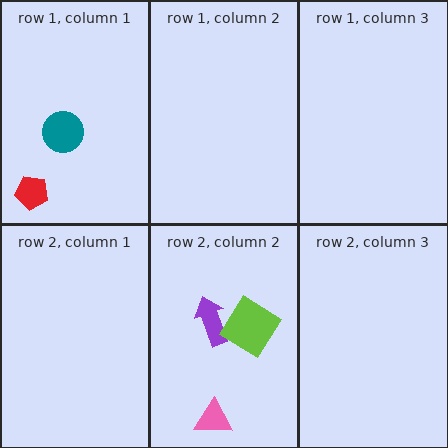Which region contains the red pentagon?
The row 1, column 1 region.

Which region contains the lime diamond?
The row 2, column 2 region.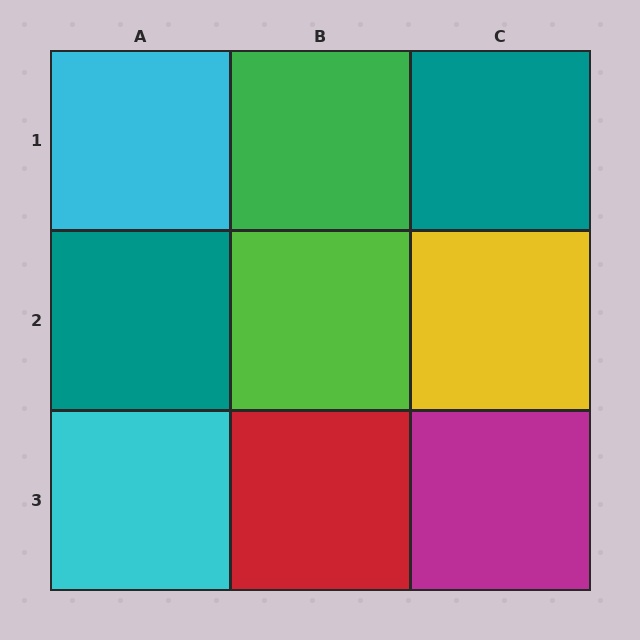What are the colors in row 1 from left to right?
Cyan, green, teal.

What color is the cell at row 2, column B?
Lime.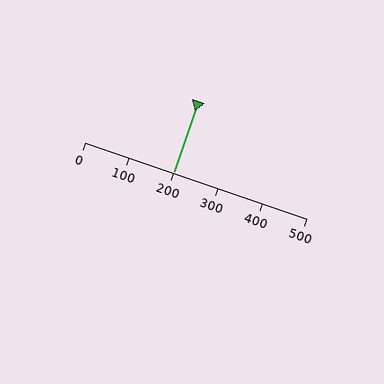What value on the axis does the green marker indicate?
The marker indicates approximately 200.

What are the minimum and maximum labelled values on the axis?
The axis runs from 0 to 500.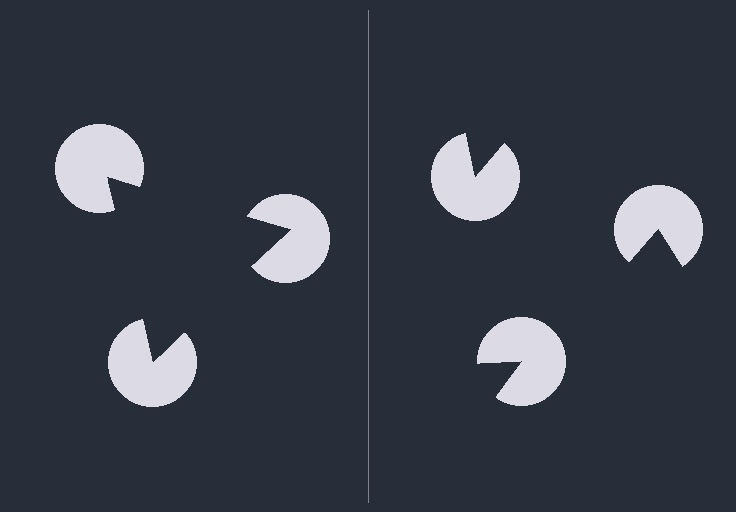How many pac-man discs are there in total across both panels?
6 — 3 on each side.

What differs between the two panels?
The pac-man discs are positioned identically on both sides; only the wedge orientations differ. On the left they align to a triangle; on the right they are misaligned.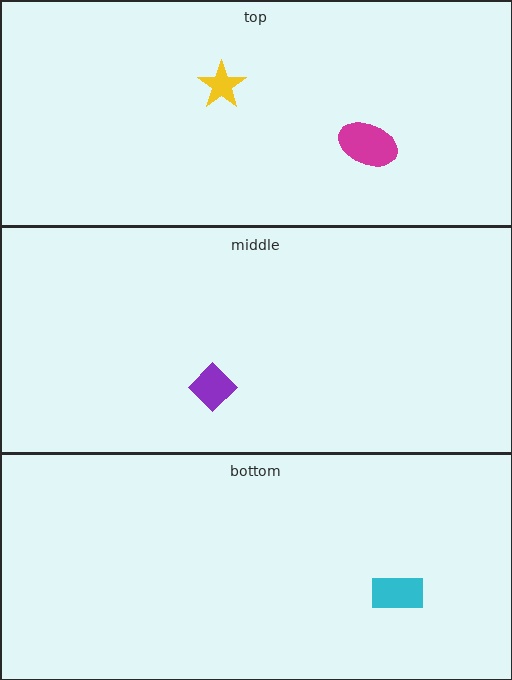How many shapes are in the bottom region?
1.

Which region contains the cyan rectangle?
The bottom region.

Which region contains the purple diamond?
The middle region.